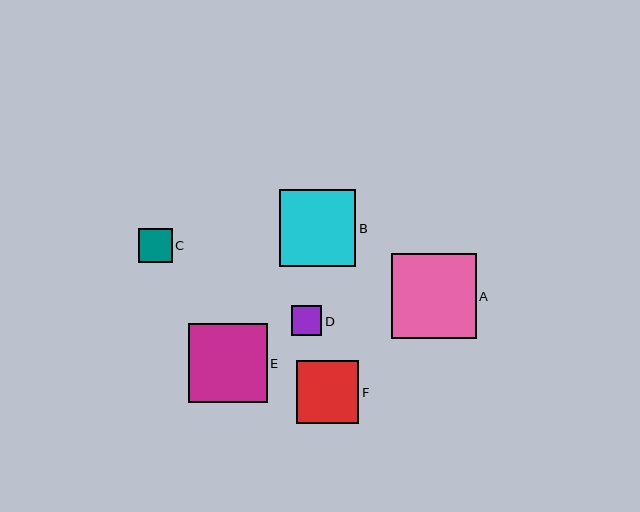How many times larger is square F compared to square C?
Square F is approximately 1.8 times the size of square C.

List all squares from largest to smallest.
From largest to smallest: A, E, B, F, C, D.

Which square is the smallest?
Square D is the smallest with a size of approximately 30 pixels.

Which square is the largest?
Square A is the largest with a size of approximately 84 pixels.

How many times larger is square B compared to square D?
Square B is approximately 2.6 times the size of square D.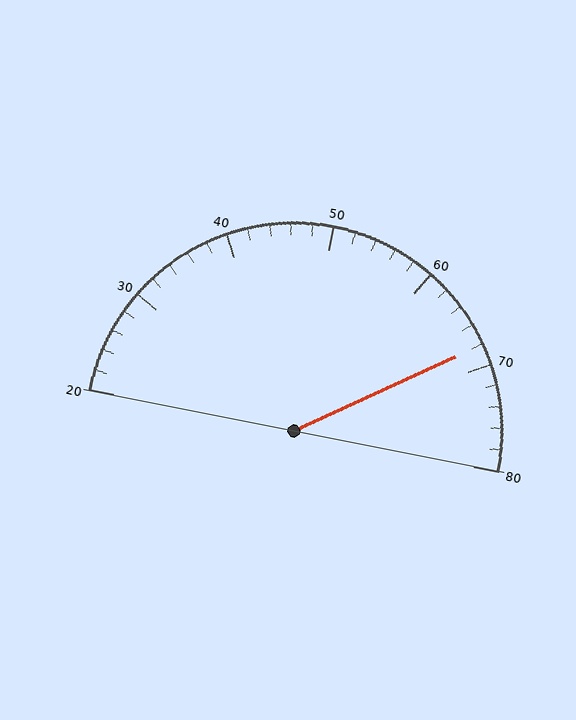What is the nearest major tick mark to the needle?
The nearest major tick mark is 70.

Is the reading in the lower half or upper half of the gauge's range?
The reading is in the upper half of the range (20 to 80).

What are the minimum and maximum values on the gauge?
The gauge ranges from 20 to 80.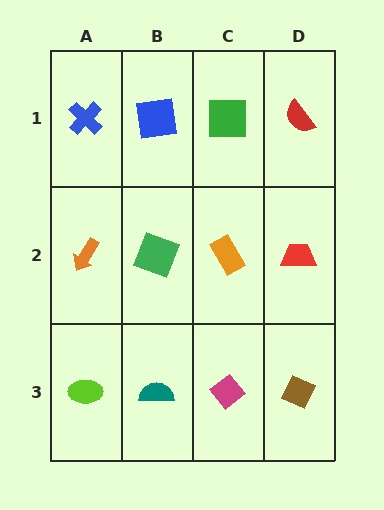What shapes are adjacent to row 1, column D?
A red trapezoid (row 2, column D), a green square (row 1, column C).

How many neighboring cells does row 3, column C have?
3.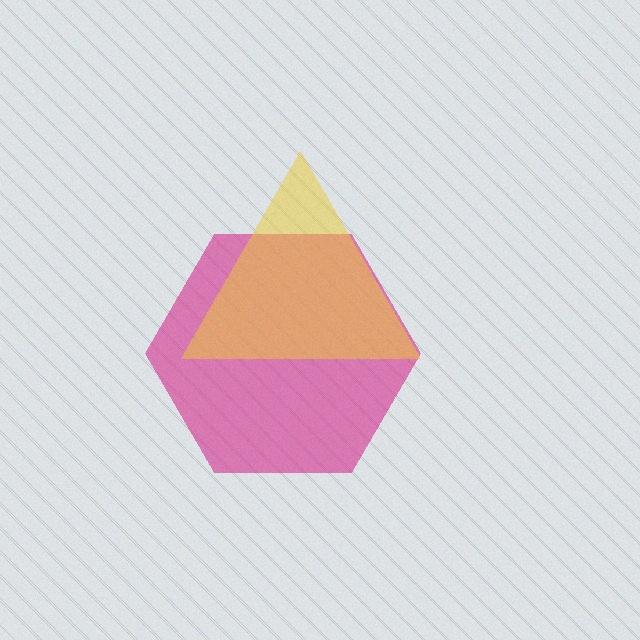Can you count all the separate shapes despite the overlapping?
Yes, there are 2 separate shapes.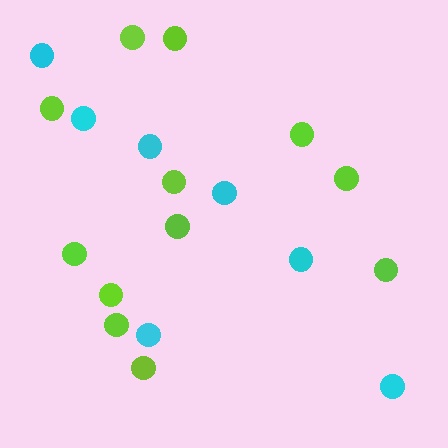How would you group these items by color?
There are 2 groups: one group of cyan circles (7) and one group of lime circles (12).